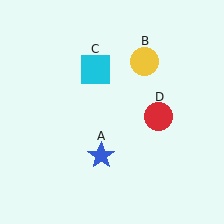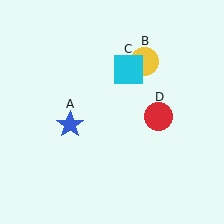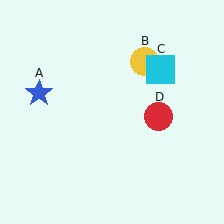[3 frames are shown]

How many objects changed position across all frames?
2 objects changed position: blue star (object A), cyan square (object C).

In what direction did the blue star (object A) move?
The blue star (object A) moved up and to the left.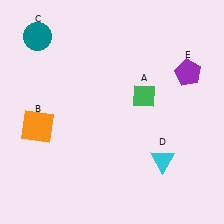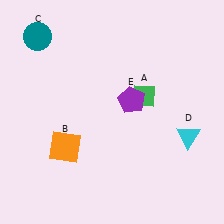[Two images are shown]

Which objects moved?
The objects that moved are: the orange square (B), the cyan triangle (D), the purple pentagon (E).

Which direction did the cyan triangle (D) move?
The cyan triangle (D) moved right.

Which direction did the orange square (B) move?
The orange square (B) moved right.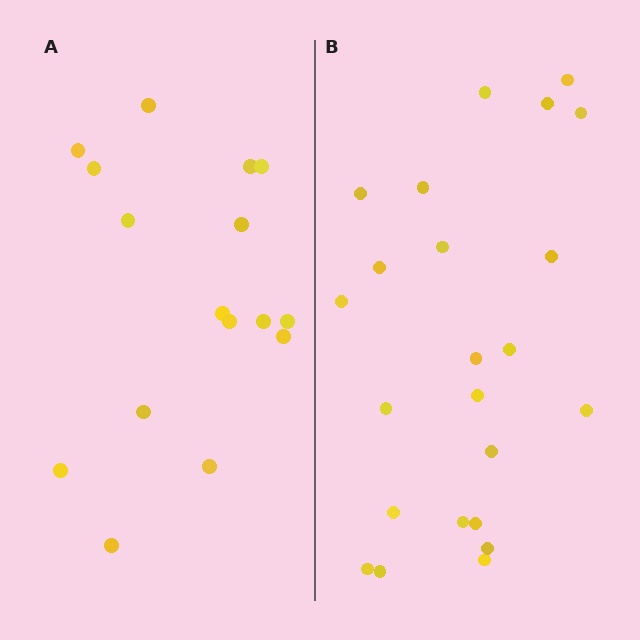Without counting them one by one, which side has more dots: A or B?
Region B (the right region) has more dots.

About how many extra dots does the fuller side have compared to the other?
Region B has roughly 8 or so more dots than region A.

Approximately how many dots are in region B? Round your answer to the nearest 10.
About 20 dots. (The exact count is 23, which rounds to 20.)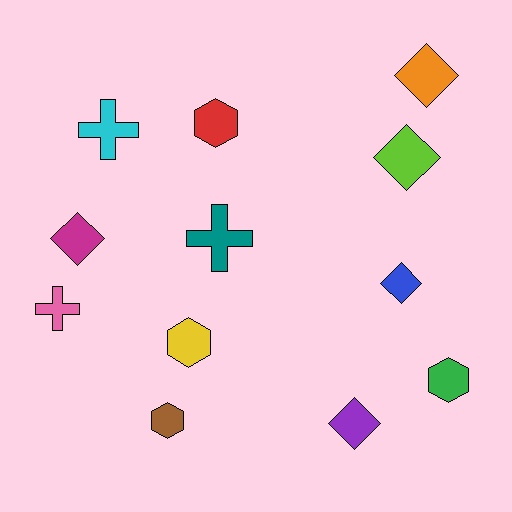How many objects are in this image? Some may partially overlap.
There are 12 objects.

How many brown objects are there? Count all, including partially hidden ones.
There is 1 brown object.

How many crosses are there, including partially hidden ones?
There are 3 crosses.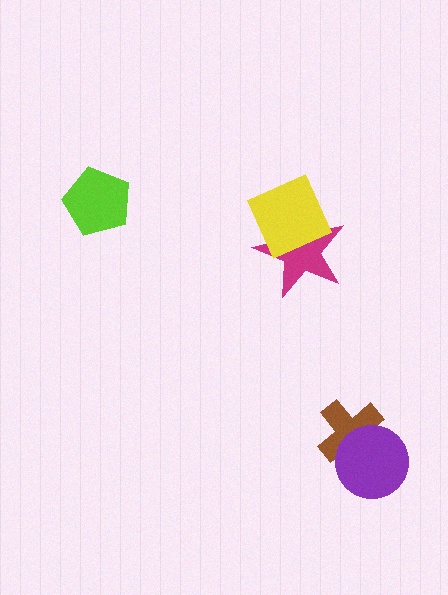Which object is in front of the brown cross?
The purple circle is in front of the brown cross.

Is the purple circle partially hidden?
No, no other shape covers it.